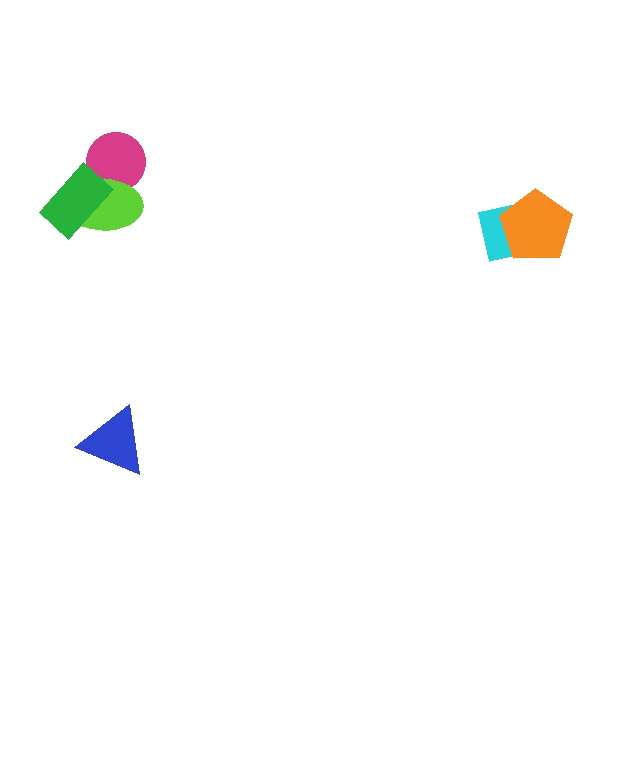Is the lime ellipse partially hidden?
Yes, it is partially covered by another shape.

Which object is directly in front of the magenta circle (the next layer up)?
The lime ellipse is directly in front of the magenta circle.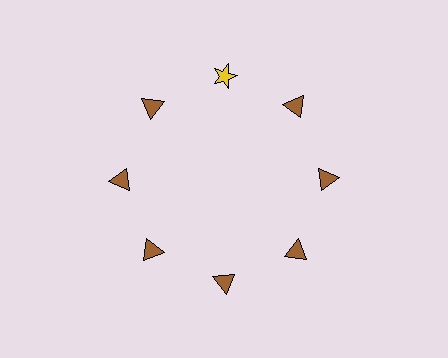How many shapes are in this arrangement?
There are 8 shapes arranged in a ring pattern.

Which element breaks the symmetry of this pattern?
The yellow star at roughly the 12 o'clock position breaks the symmetry. All other shapes are brown triangles.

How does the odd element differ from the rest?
It differs in both color (yellow instead of brown) and shape (star instead of triangle).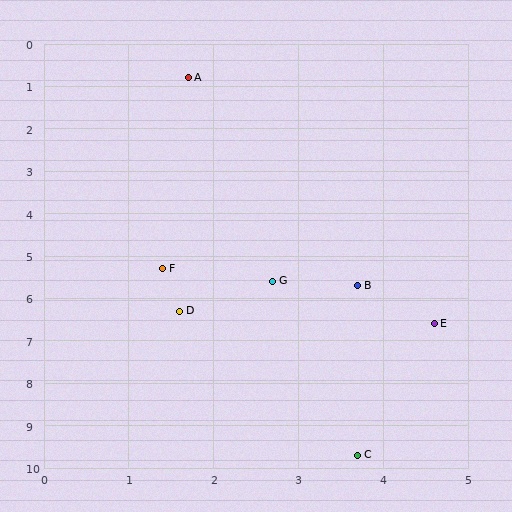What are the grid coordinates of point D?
Point D is at approximately (1.6, 6.3).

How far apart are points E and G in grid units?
Points E and G are about 2.1 grid units apart.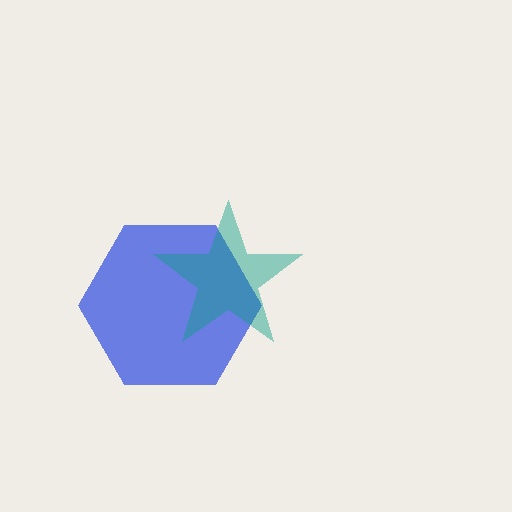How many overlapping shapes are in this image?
There are 2 overlapping shapes in the image.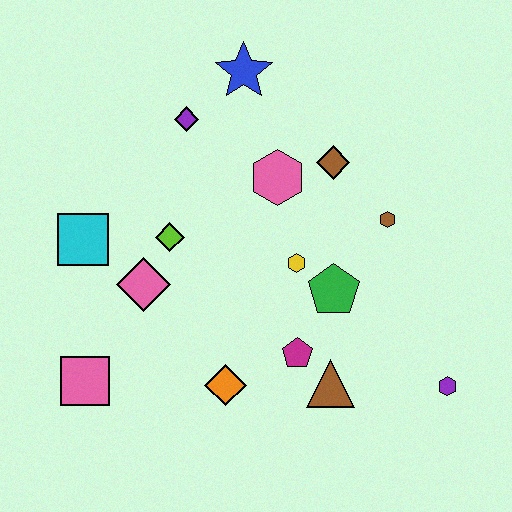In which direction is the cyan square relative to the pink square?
The cyan square is above the pink square.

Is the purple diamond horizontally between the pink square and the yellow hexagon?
Yes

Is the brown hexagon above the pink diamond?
Yes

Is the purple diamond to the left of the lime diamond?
No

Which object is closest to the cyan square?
The pink diamond is closest to the cyan square.